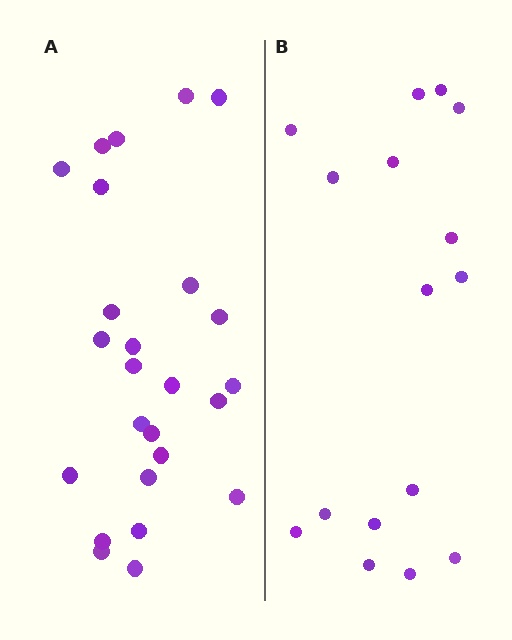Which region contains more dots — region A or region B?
Region A (the left region) has more dots.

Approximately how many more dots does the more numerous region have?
Region A has roughly 8 or so more dots than region B.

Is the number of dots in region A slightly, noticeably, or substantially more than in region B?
Region A has substantially more. The ratio is roughly 1.6 to 1.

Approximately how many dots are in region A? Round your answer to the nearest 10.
About 20 dots. (The exact count is 25, which rounds to 20.)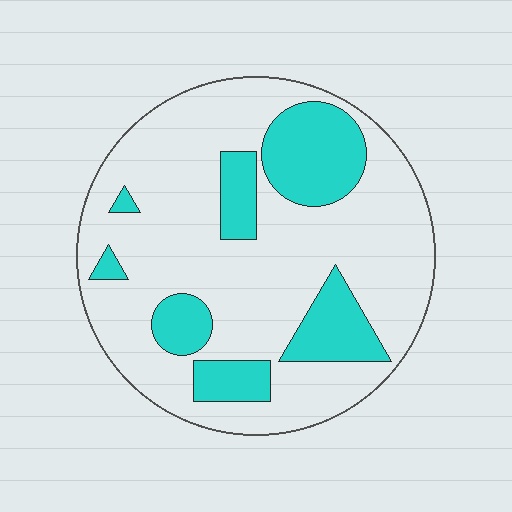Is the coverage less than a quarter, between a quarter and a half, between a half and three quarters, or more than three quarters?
Less than a quarter.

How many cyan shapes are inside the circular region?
7.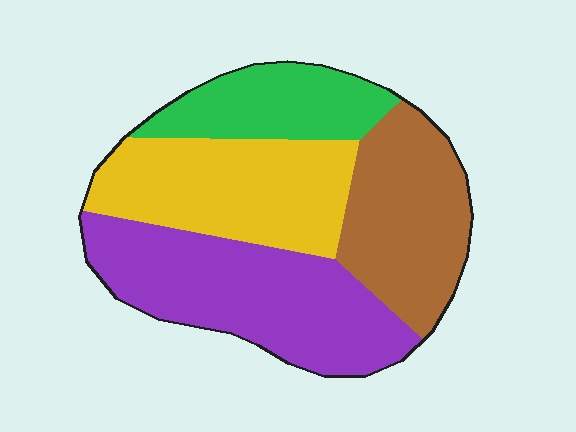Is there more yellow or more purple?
Purple.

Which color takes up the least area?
Green, at roughly 15%.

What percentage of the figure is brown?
Brown takes up between a sixth and a third of the figure.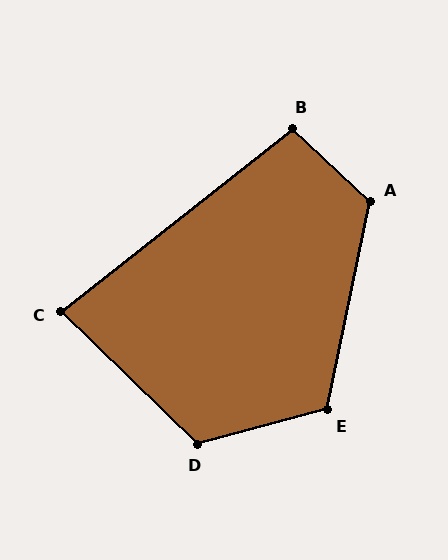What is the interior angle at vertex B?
Approximately 99 degrees (obtuse).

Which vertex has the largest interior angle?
A, at approximately 121 degrees.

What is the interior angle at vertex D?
Approximately 121 degrees (obtuse).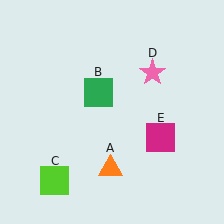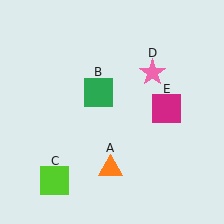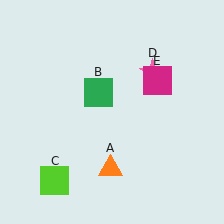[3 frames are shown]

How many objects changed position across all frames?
1 object changed position: magenta square (object E).